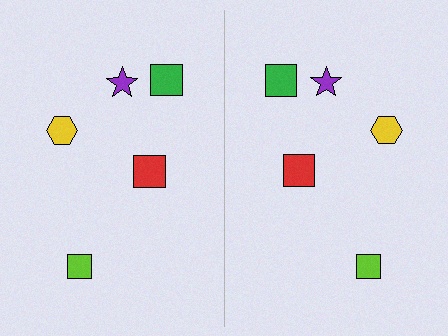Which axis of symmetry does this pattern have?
The pattern has a vertical axis of symmetry running through the center of the image.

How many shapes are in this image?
There are 10 shapes in this image.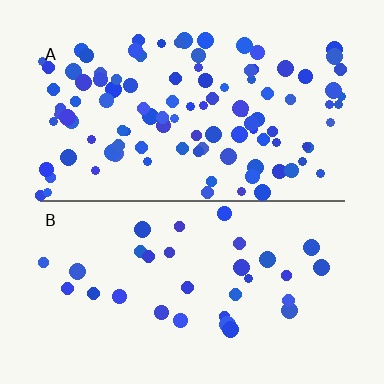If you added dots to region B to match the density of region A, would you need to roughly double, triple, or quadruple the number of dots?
Approximately triple.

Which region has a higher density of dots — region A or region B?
A (the top).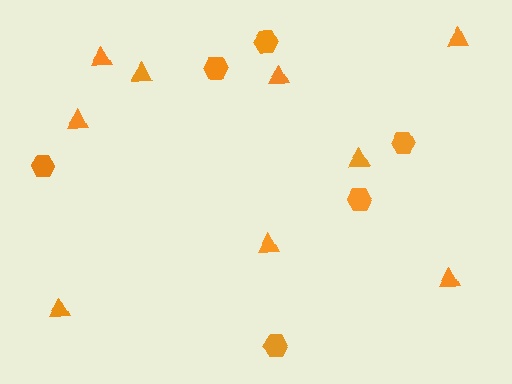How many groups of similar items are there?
There are 2 groups: one group of triangles (9) and one group of hexagons (6).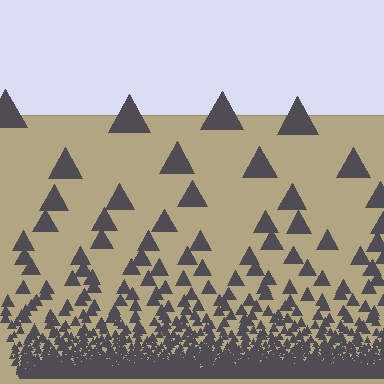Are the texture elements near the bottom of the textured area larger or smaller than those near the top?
Smaller. The gradient is inverted — elements near the bottom are smaller and denser.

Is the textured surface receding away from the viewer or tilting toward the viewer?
The surface appears to tilt toward the viewer. Texture elements get larger and sparser toward the top.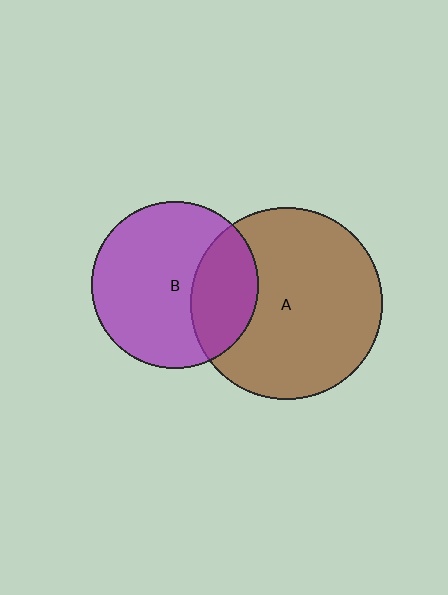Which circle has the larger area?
Circle A (brown).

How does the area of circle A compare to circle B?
Approximately 1.3 times.